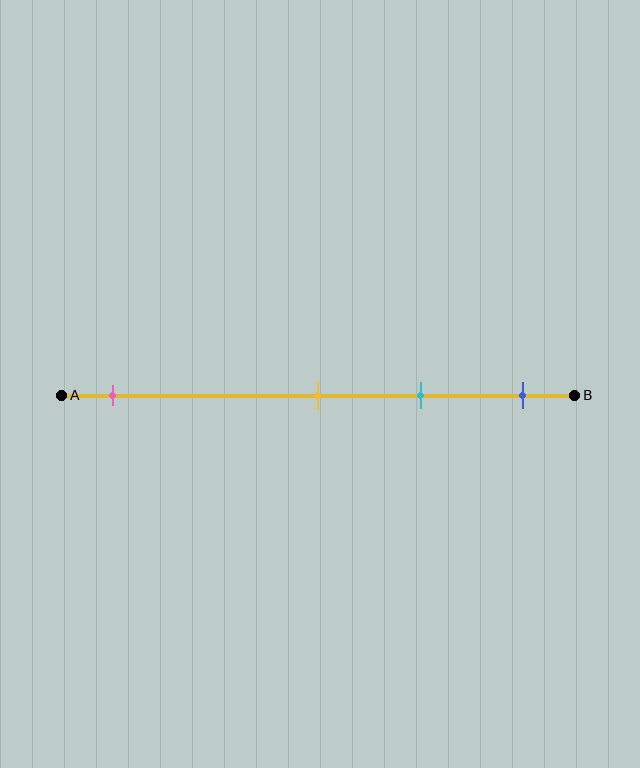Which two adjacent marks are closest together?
The yellow and cyan marks are the closest adjacent pair.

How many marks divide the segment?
There are 4 marks dividing the segment.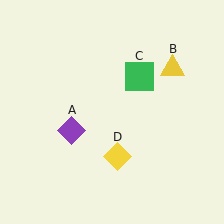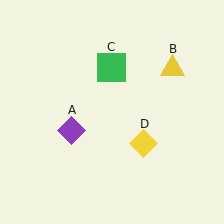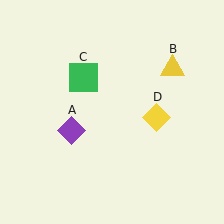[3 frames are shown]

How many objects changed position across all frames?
2 objects changed position: green square (object C), yellow diamond (object D).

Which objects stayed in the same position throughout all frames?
Purple diamond (object A) and yellow triangle (object B) remained stationary.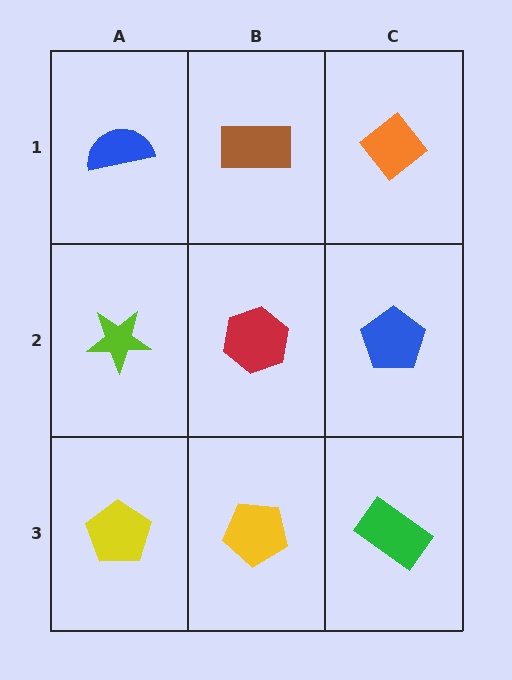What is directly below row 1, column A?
A lime star.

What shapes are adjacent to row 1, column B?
A red hexagon (row 2, column B), a blue semicircle (row 1, column A), an orange diamond (row 1, column C).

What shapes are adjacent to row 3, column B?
A red hexagon (row 2, column B), a yellow pentagon (row 3, column A), a green rectangle (row 3, column C).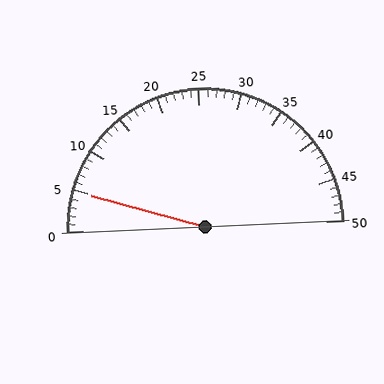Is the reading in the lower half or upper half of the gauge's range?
The reading is in the lower half of the range (0 to 50).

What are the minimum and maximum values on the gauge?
The gauge ranges from 0 to 50.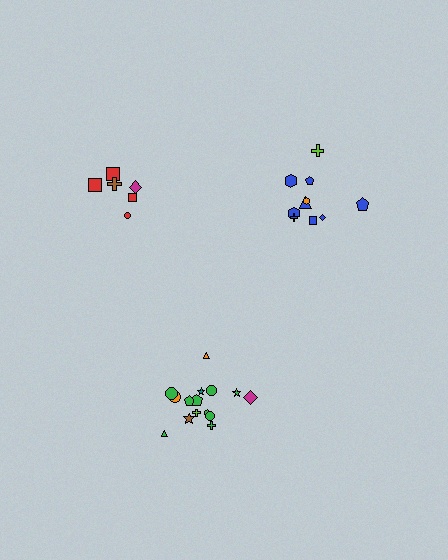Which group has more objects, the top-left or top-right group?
The top-right group.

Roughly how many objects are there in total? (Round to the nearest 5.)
Roughly 30 objects in total.